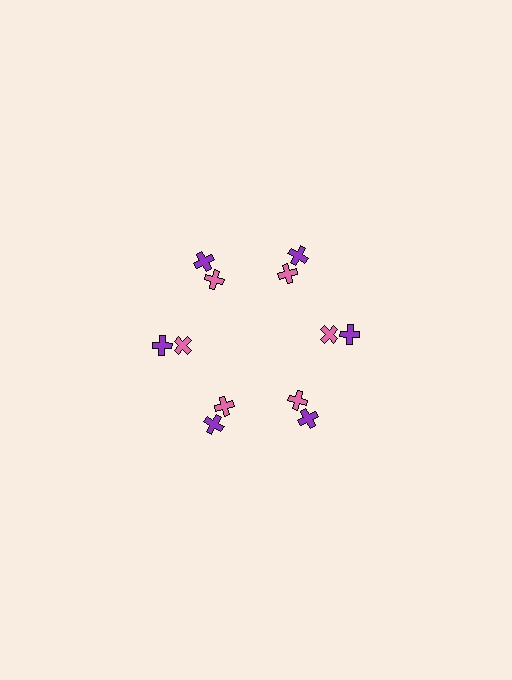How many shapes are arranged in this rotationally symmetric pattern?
There are 12 shapes, arranged in 6 groups of 2.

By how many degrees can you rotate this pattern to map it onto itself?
The pattern maps onto itself every 60 degrees of rotation.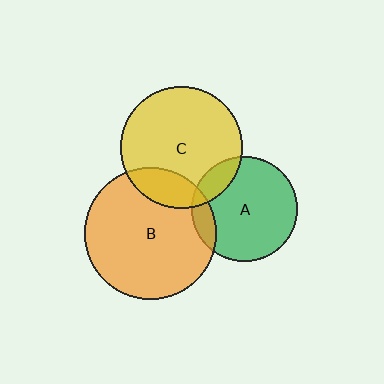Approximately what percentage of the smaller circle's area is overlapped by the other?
Approximately 20%.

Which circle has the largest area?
Circle B (orange).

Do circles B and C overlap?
Yes.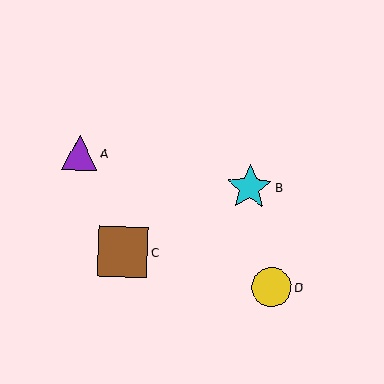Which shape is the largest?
The brown square (labeled C) is the largest.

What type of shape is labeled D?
Shape D is a yellow circle.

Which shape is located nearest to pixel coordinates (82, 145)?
The purple triangle (labeled A) at (80, 153) is nearest to that location.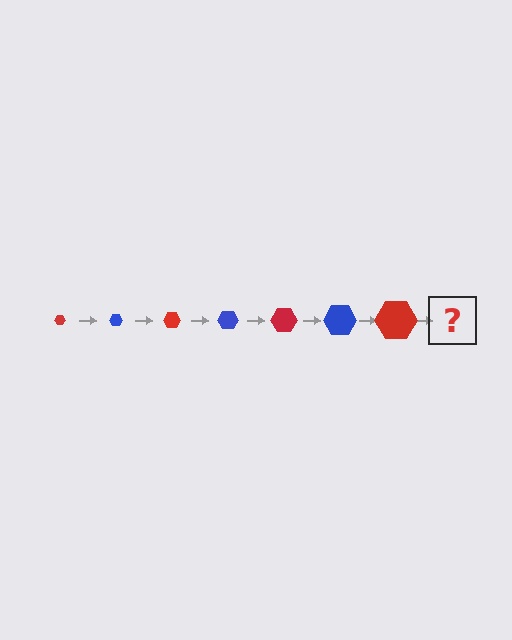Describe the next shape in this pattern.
It should be a blue hexagon, larger than the previous one.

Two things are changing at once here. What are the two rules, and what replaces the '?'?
The two rules are that the hexagon grows larger each step and the color cycles through red and blue. The '?' should be a blue hexagon, larger than the previous one.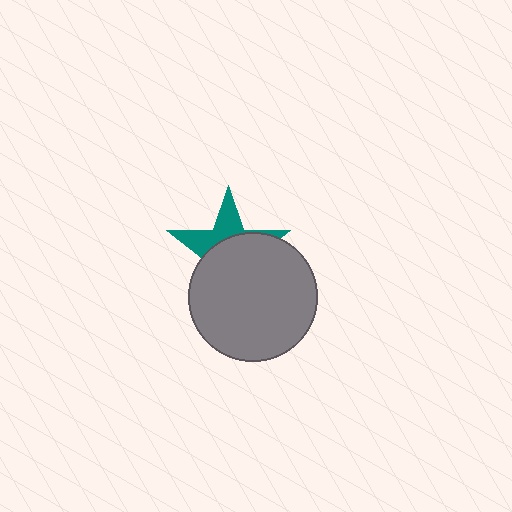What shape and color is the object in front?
The object in front is a gray circle.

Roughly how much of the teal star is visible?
A small part of it is visible (roughly 37%).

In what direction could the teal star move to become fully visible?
The teal star could move up. That would shift it out from behind the gray circle entirely.